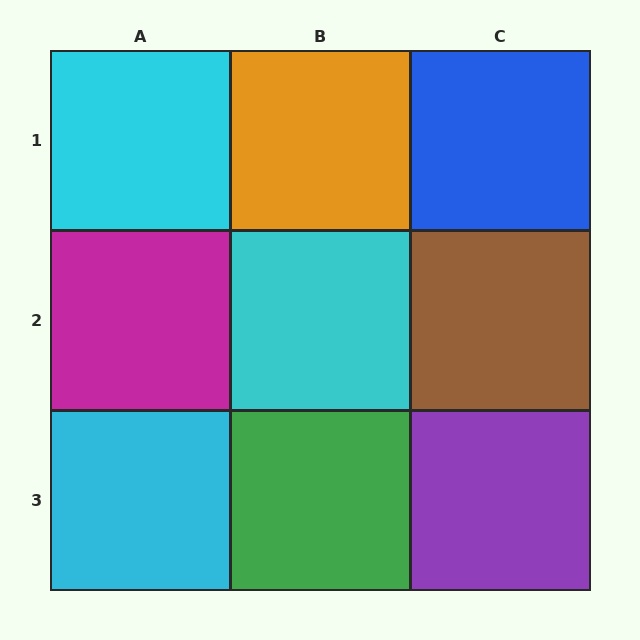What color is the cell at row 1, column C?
Blue.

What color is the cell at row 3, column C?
Purple.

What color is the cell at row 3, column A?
Cyan.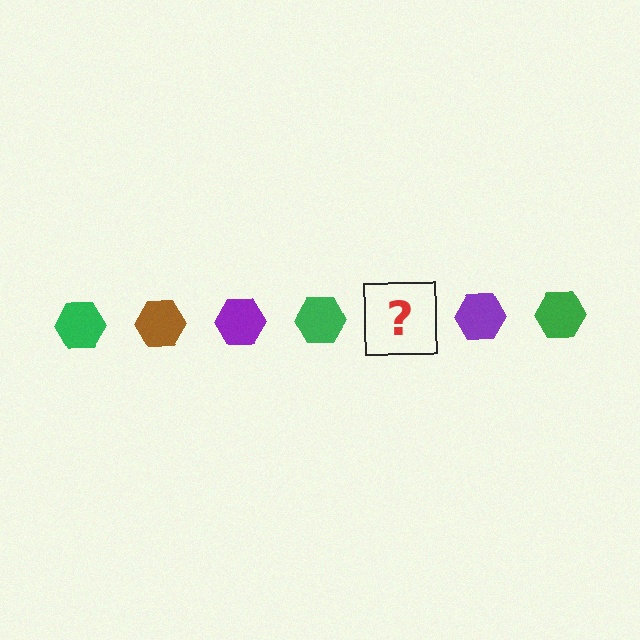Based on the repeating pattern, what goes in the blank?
The blank should be a brown hexagon.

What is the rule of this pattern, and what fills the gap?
The rule is that the pattern cycles through green, brown, purple hexagons. The gap should be filled with a brown hexagon.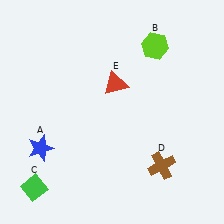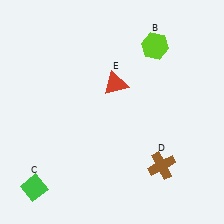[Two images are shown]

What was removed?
The blue star (A) was removed in Image 2.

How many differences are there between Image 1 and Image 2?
There is 1 difference between the two images.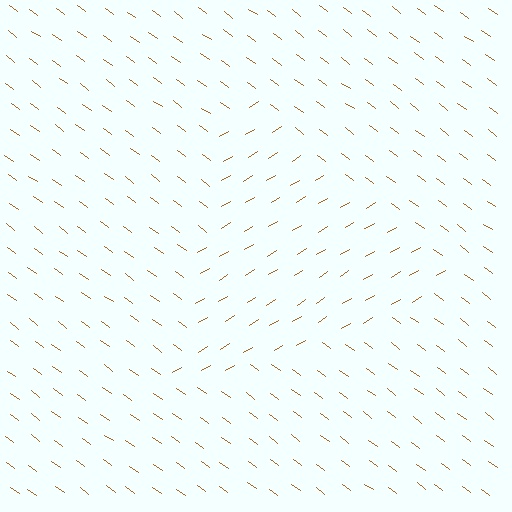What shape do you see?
I see a triangle.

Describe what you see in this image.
The image is filled with small brown line segments. A triangle region in the image has lines oriented differently from the surrounding lines, creating a visible texture boundary.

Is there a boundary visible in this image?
Yes, there is a texture boundary formed by a change in line orientation.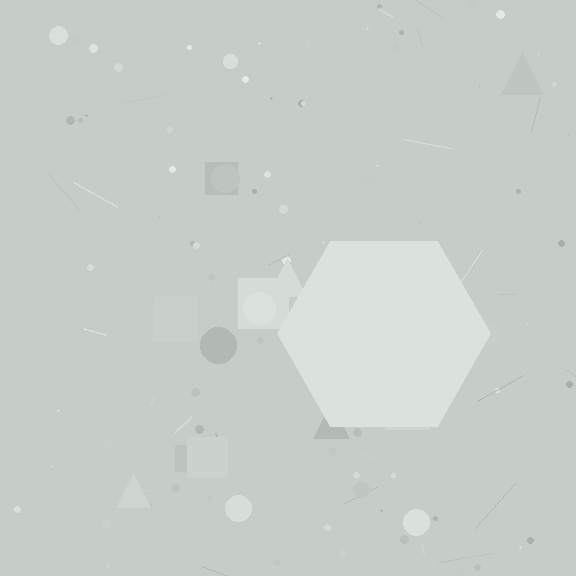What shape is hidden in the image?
A hexagon is hidden in the image.